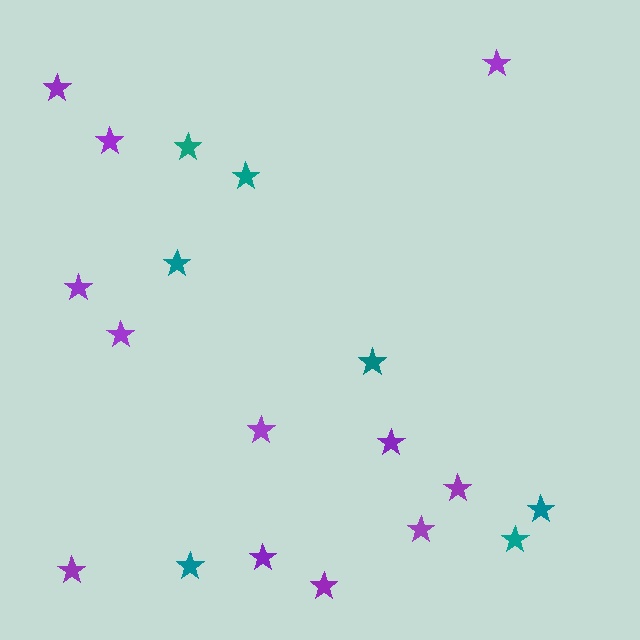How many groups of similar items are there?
There are 2 groups: one group of purple stars (12) and one group of teal stars (7).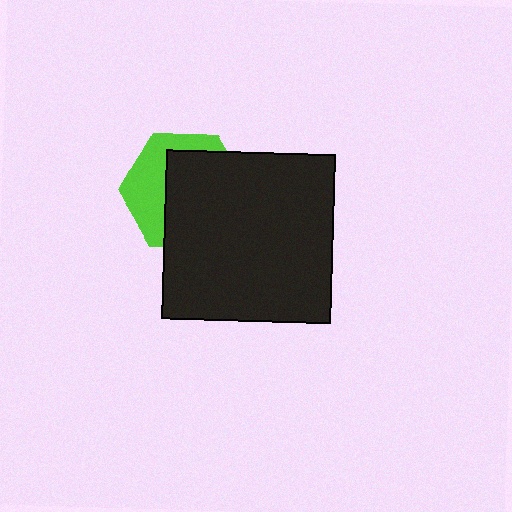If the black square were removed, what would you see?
You would see the complete lime hexagon.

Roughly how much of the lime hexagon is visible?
A small part of it is visible (roughly 39%).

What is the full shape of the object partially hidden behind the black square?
The partially hidden object is a lime hexagon.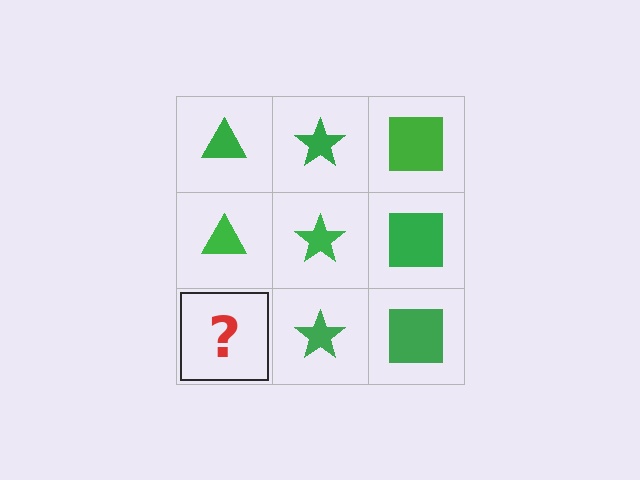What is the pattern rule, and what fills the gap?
The rule is that each column has a consistent shape. The gap should be filled with a green triangle.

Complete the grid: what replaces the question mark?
The question mark should be replaced with a green triangle.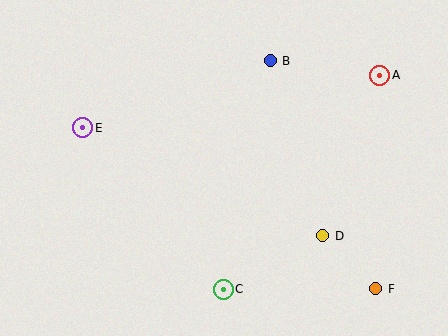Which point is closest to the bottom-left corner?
Point E is closest to the bottom-left corner.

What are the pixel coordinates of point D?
Point D is at (323, 236).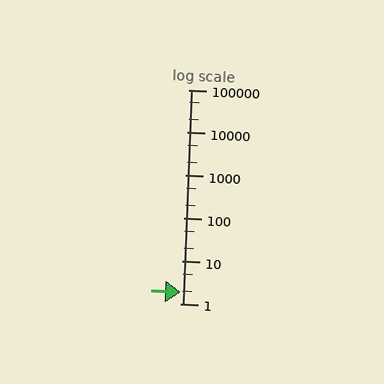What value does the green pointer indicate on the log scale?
The pointer indicates approximately 1.9.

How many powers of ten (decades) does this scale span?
The scale spans 5 decades, from 1 to 100000.